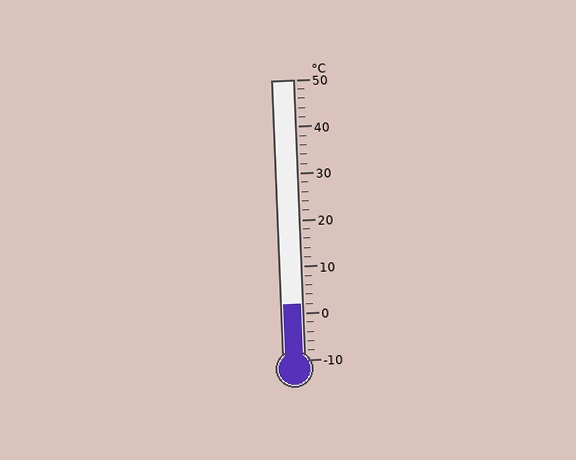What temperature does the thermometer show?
The thermometer shows approximately 2°C.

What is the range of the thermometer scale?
The thermometer scale ranges from -10°C to 50°C.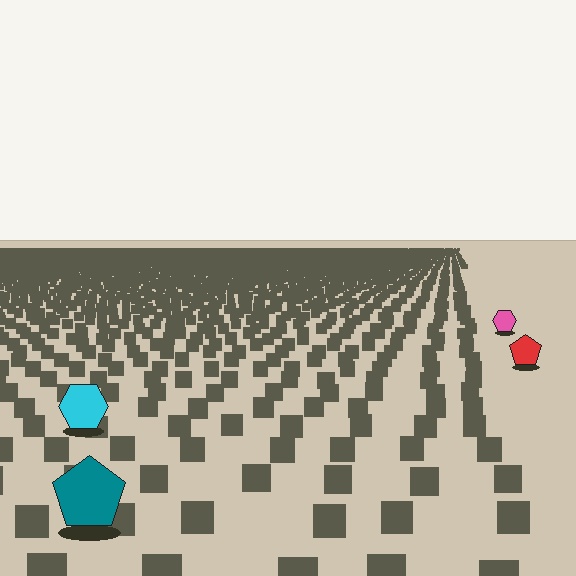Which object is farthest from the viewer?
The pink hexagon is farthest from the viewer. It appears smaller and the ground texture around it is denser.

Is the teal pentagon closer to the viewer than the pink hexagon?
Yes. The teal pentagon is closer — you can tell from the texture gradient: the ground texture is coarser near it.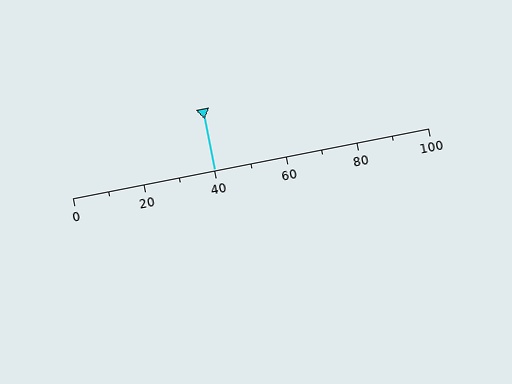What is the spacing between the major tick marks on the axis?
The major ticks are spaced 20 apart.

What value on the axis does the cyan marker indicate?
The marker indicates approximately 40.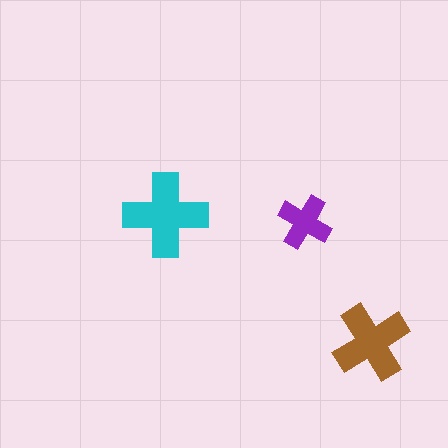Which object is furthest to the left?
The cyan cross is leftmost.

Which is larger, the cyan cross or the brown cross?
The cyan one.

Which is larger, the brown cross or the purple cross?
The brown one.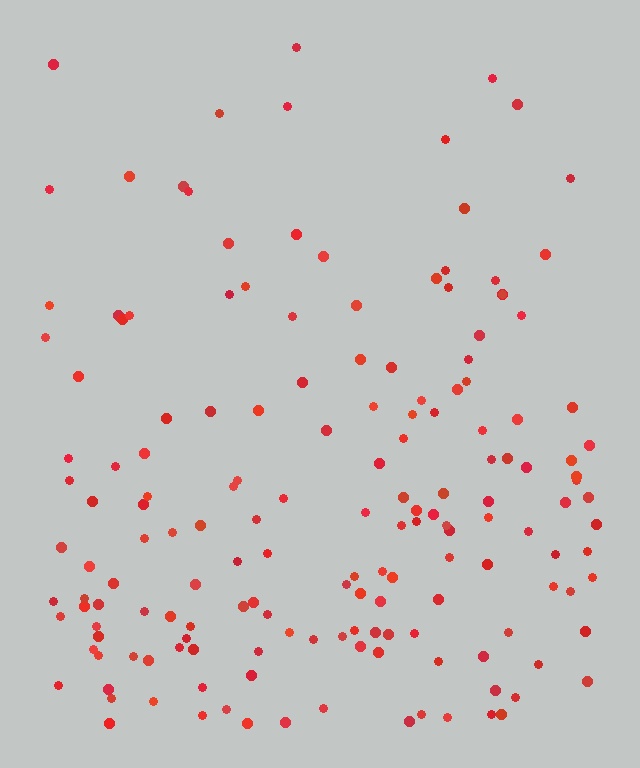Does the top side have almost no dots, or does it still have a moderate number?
Still a moderate number, just noticeably fewer than the bottom.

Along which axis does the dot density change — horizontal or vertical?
Vertical.